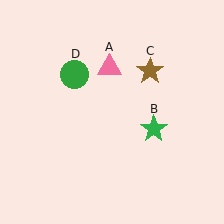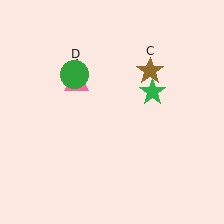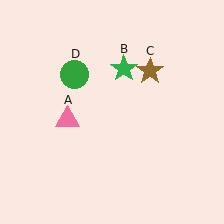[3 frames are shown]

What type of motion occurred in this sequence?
The pink triangle (object A), green star (object B) rotated counterclockwise around the center of the scene.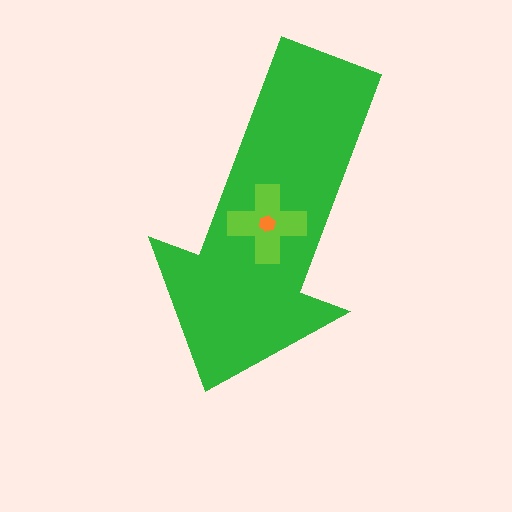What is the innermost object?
The orange hexagon.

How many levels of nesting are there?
3.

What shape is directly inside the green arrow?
The lime cross.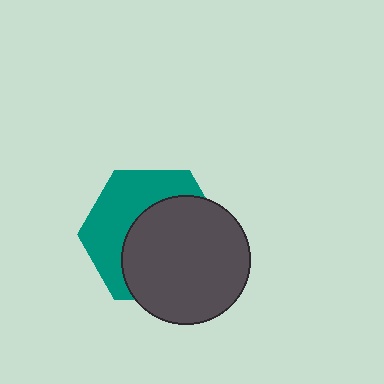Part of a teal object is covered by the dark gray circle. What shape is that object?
It is a hexagon.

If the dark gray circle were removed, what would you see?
You would see the complete teal hexagon.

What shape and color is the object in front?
The object in front is a dark gray circle.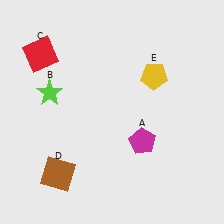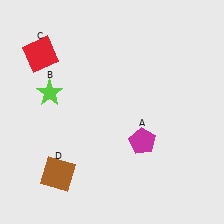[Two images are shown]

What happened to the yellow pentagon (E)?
The yellow pentagon (E) was removed in Image 2. It was in the top-right area of Image 1.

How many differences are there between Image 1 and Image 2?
There is 1 difference between the two images.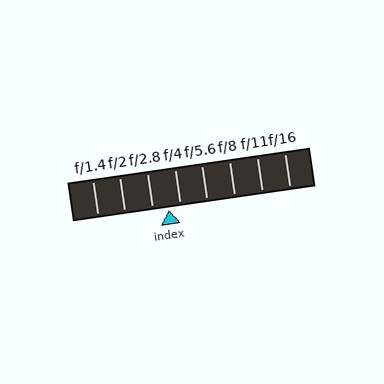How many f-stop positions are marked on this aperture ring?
There are 8 f-stop positions marked.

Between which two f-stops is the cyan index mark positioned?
The index mark is between f/2.8 and f/4.